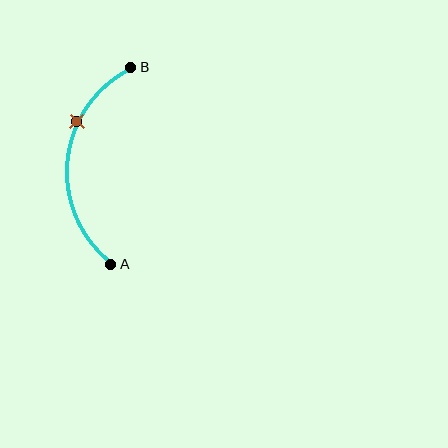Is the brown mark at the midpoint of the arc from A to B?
No. The brown mark lies on the arc but is closer to endpoint B. The arc midpoint would be at the point on the curve equidistant along the arc from both A and B.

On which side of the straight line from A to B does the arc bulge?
The arc bulges to the left of the straight line connecting A and B.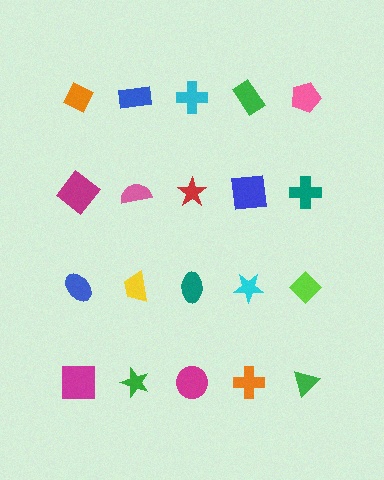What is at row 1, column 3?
A cyan cross.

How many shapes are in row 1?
5 shapes.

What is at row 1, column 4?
A green rectangle.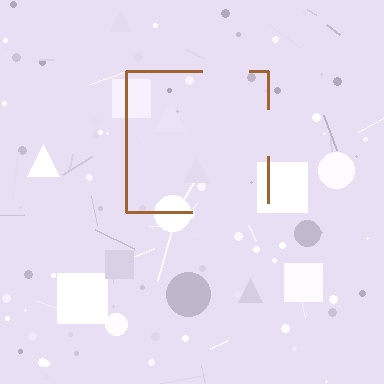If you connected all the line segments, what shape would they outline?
They would outline a square.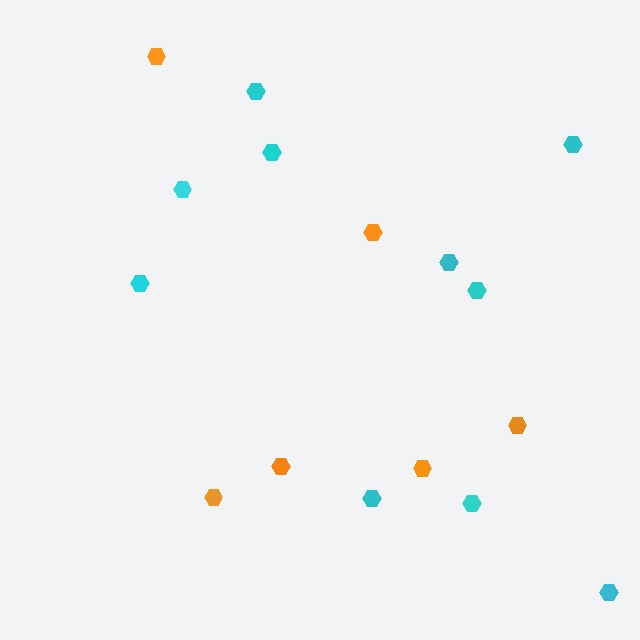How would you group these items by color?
There are 2 groups: one group of cyan hexagons (10) and one group of orange hexagons (6).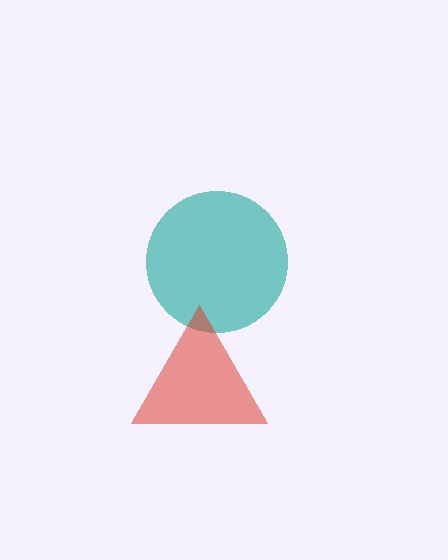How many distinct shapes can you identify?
There are 2 distinct shapes: a teal circle, a red triangle.